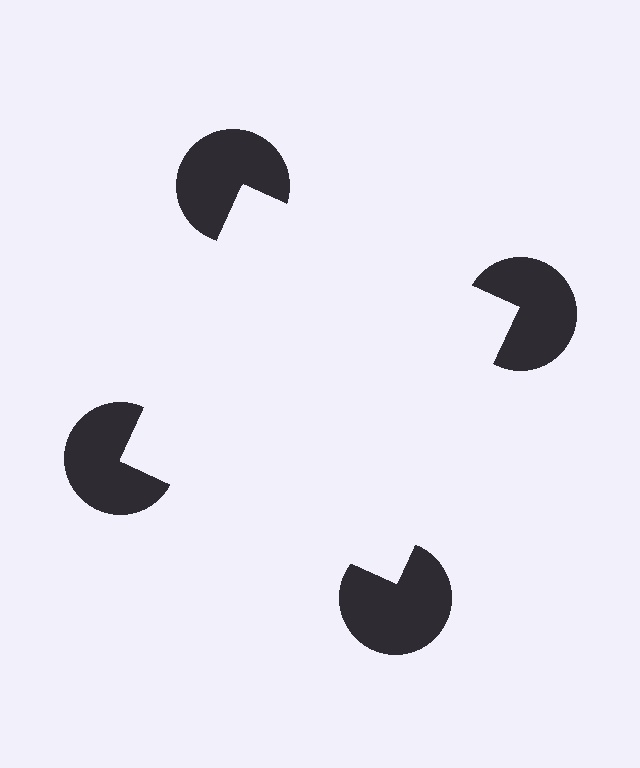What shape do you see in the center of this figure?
An illusory square — its edges are inferred from the aligned wedge cuts in the pac-man discs, not physically drawn.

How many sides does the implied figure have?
4 sides.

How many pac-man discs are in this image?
There are 4 — one at each vertex of the illusory square.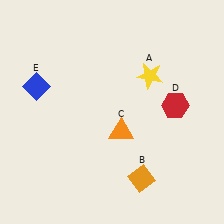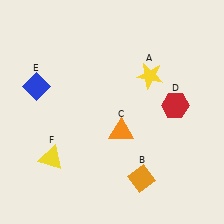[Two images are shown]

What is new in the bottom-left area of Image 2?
A yellow triangle (F) was added in the bottom-left area of Image 2.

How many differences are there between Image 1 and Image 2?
There is 1 difference between the two images.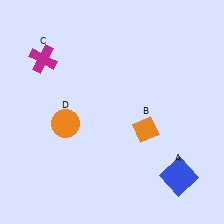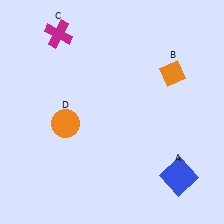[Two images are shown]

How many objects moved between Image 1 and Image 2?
2 objects moved between the two images.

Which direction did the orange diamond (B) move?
The orange diamond (B) moved up.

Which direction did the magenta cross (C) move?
The magenta cross (C) moved up.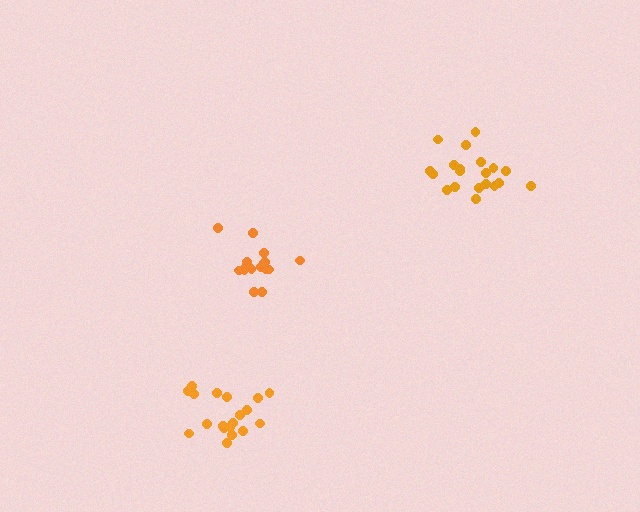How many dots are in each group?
Group 1: 19 dots, Group 2: 16 dots, Group 3: 20 dots (55 total).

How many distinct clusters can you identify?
There are 3 distinct clusters.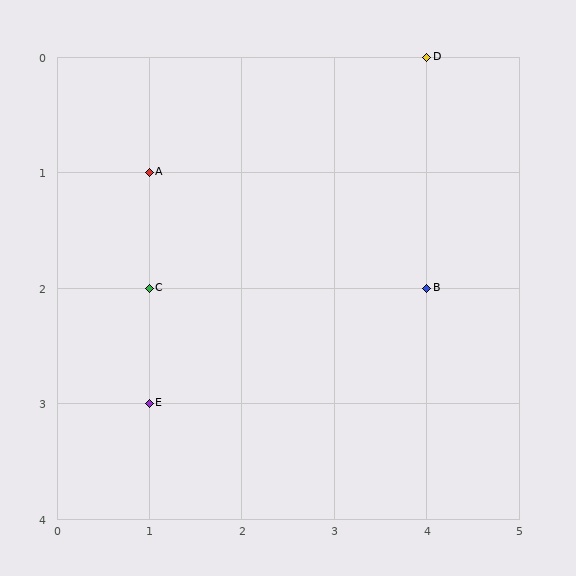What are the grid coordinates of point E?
Point E is at grid coordinates (1, 3).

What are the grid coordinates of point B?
Point B is at grid coordinates (4, 2).